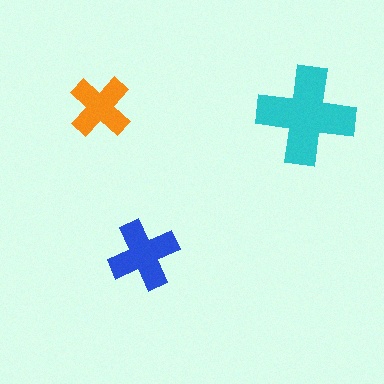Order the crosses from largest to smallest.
the cyan one, the blue one, the orange one.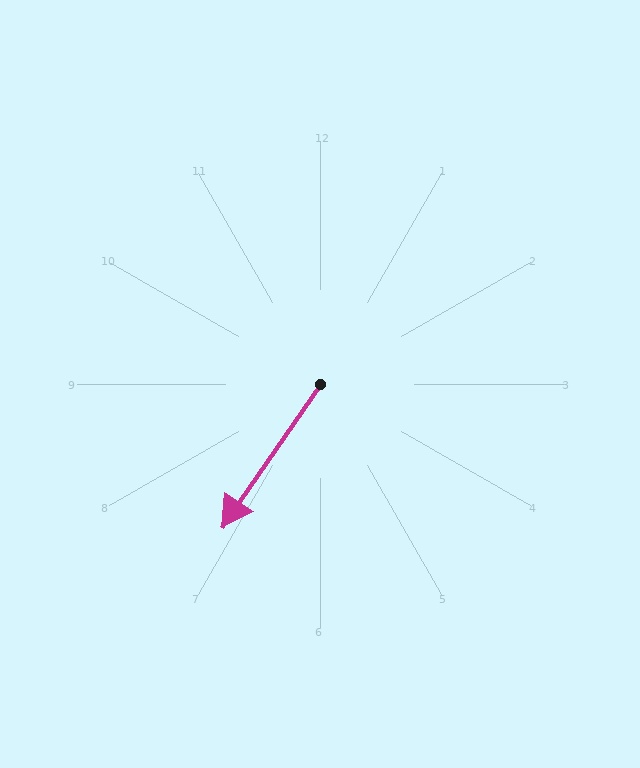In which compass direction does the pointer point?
Southwest.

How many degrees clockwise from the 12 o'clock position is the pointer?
Approximately 214 degrees.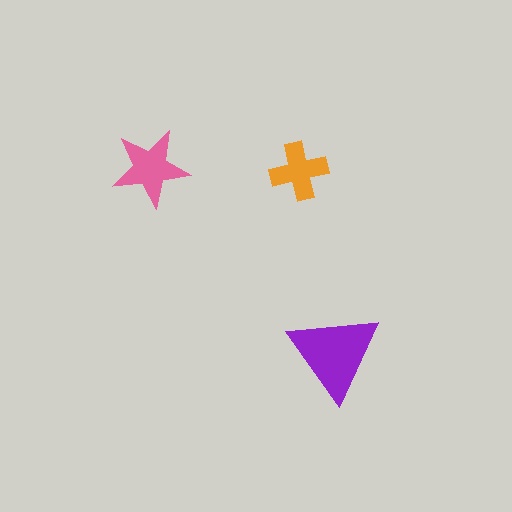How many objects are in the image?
There are 3 objects in the image.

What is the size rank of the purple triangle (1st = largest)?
1st.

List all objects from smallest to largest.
The orange cross, the pink star, the purple triangle.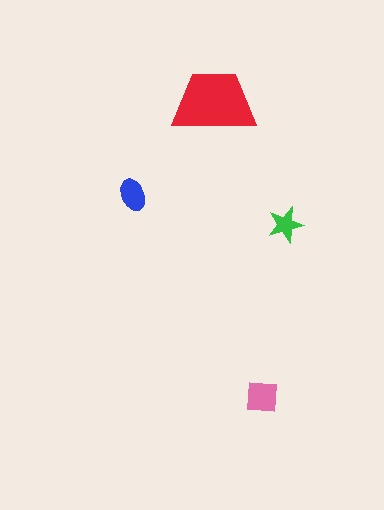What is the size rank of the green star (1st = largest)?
4th.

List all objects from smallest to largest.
The green star, the blue ellipse, the pink square, the red trapezoid.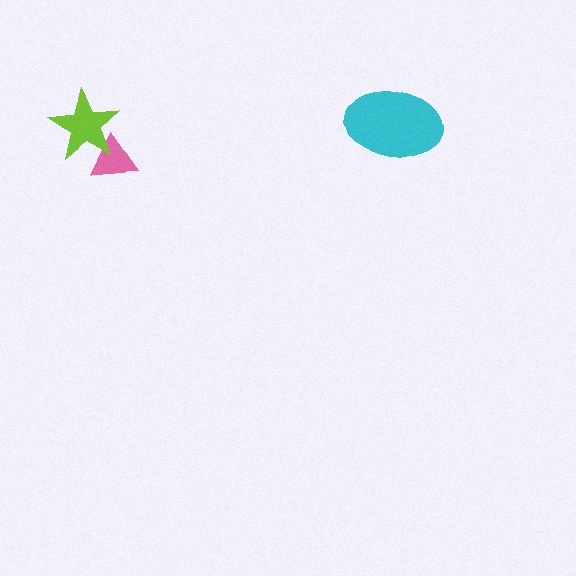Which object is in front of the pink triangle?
The lime star is in front of the pink triangle.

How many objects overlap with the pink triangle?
1 object overlaps with the pink triangle.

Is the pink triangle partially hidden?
Yes, it is partially covered by another shape.